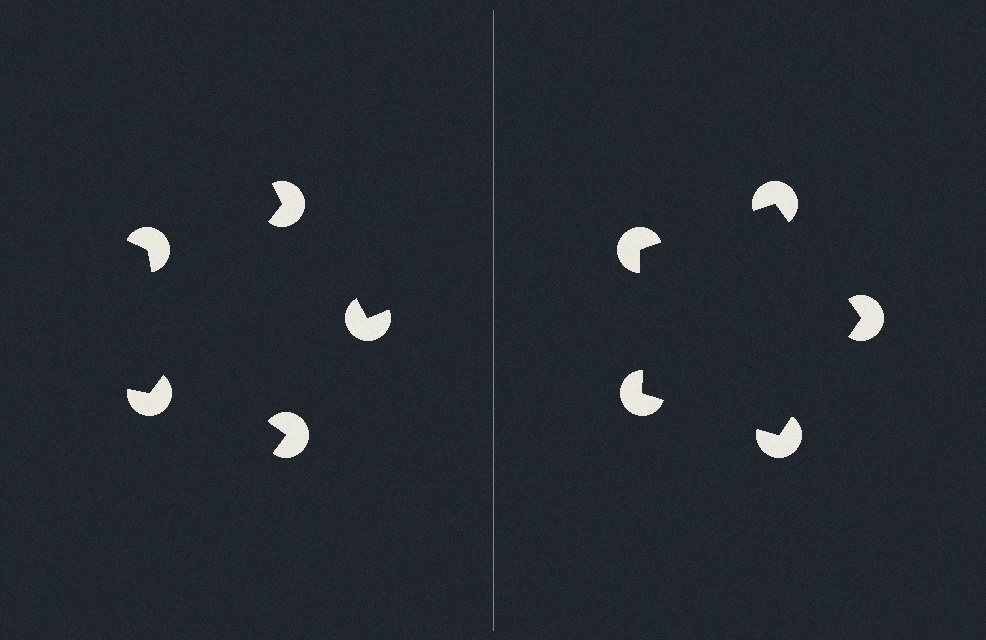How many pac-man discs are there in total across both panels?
10 — 5 on each side.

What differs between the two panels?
The pac-man discs are positioned identically on both sides; only the wedge orientations differ. On the right they align to a pentagon; on the left they are misaligned.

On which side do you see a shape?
An illusory pentagon appears on the right side. On the left side the wedge cuts are rotated, so no coherent shape forms.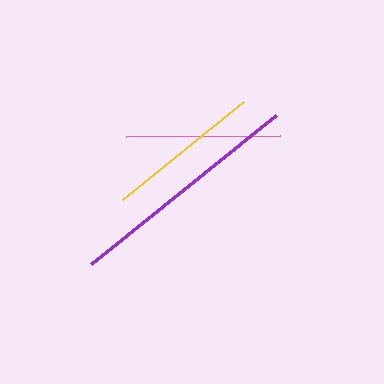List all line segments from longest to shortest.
From longest to shortest: purple, yellow, pink.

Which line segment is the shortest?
The pink line is the shortest at approximately 154 pixels.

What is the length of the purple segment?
The purple segment is approximately 238 pixels long.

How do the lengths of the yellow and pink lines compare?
The yellow and pink lines are approximately the same length.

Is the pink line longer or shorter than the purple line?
The purple line is longer than the pink line.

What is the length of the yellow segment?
The yellow segment is approximately 155 pixels long.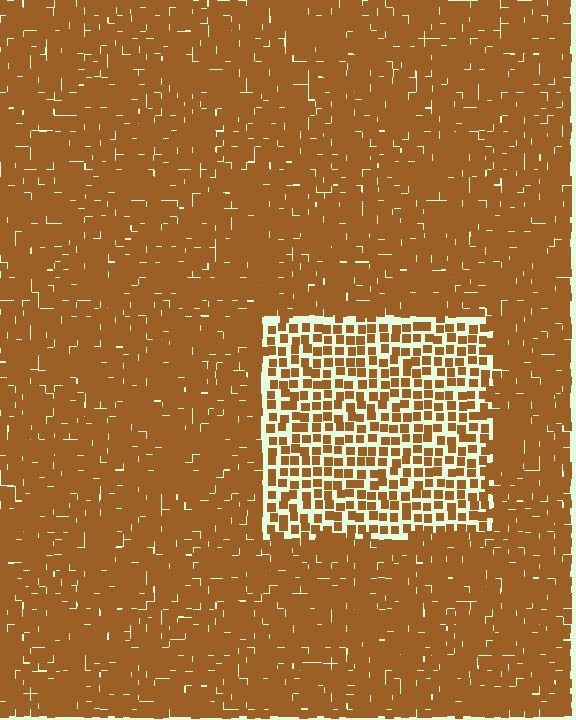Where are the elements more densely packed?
The elements are more densely packed outside the rectangle boundary.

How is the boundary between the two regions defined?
The boundary is defined by a change in element density (approximately 2.1x ratio). All elements are the same color, size, and shape.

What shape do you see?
I see a rectangle.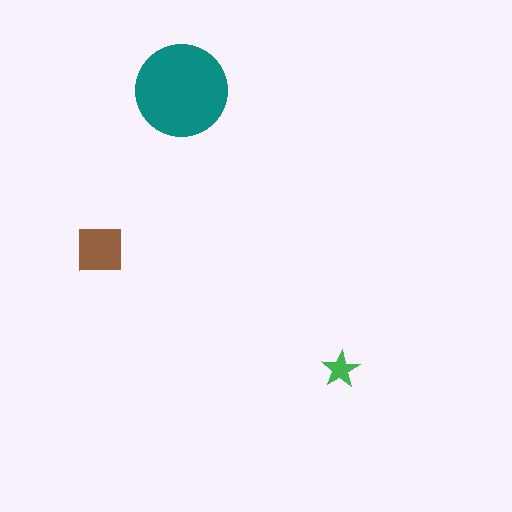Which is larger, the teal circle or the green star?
The teal circle.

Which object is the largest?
The teal circle.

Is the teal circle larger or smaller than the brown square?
Larger.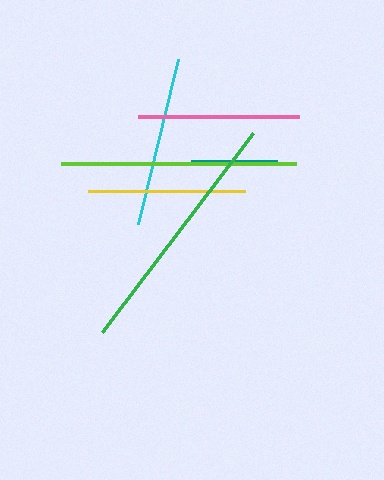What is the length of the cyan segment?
The cyan segment is approximately 170 pixels long.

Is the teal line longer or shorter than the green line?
The green line is longer than the teal line.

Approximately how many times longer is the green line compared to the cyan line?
The green line is approximately 1.5 times the length of the cyan line.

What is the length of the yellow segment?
The yellow segment is approximately 158 pixels long.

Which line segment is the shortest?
The teal line is the shortest at approximately 86 pixels.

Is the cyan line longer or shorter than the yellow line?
The cyan line is longer than the yellow line.